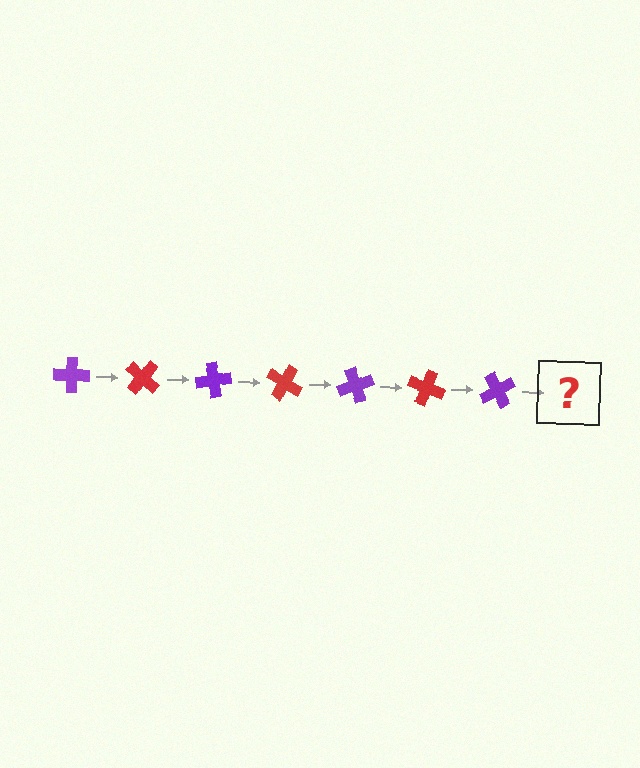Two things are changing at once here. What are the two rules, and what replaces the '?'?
The two rules are that it rotates 40 degrees each step and the color cycles through purple and red. The '?' should be a red cross, rotated 280 degrees from the start.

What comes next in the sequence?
The next element should be a red cross, rotated 280 degrees from the start.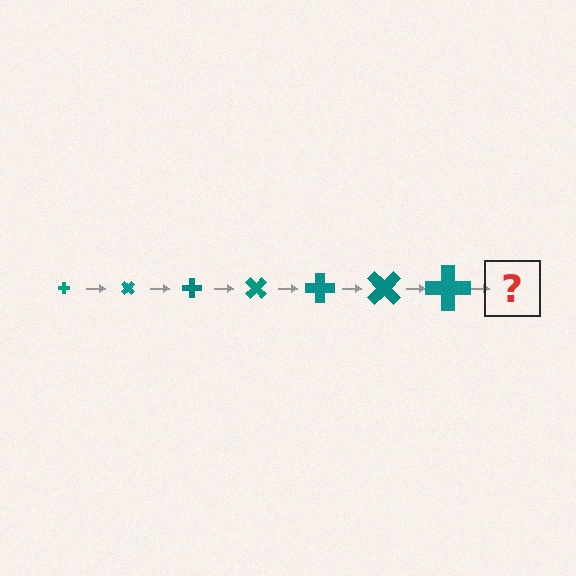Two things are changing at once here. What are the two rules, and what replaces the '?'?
The two rules are that the cross grows larger each step and it rotates 45 degrees each step. The '?' should be a cross, larger than the previous one and rotated 315 degrees from the start.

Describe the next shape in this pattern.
It should be a cross, larger than the previous one and rotated 315 degrees from the start.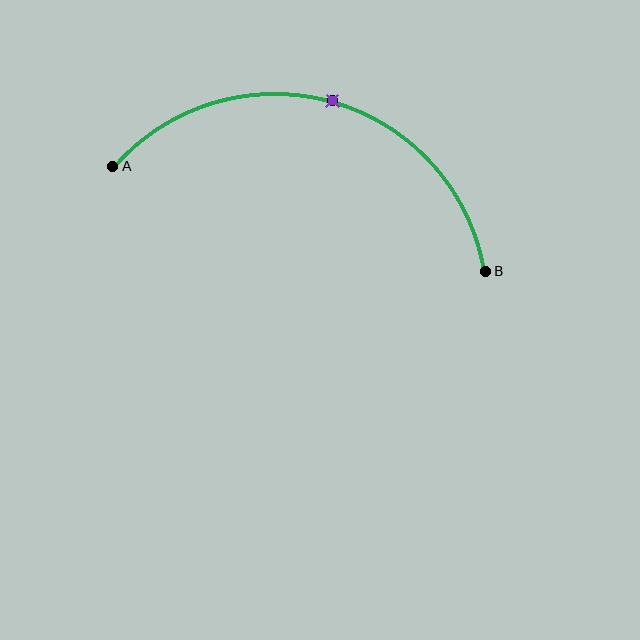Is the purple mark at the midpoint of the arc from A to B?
Yes. The purple mark lies on the arc at equal arc-length from both A and B — it is the arc midpoint.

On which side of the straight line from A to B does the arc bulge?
The arc bulges above the straight line connecting A and B.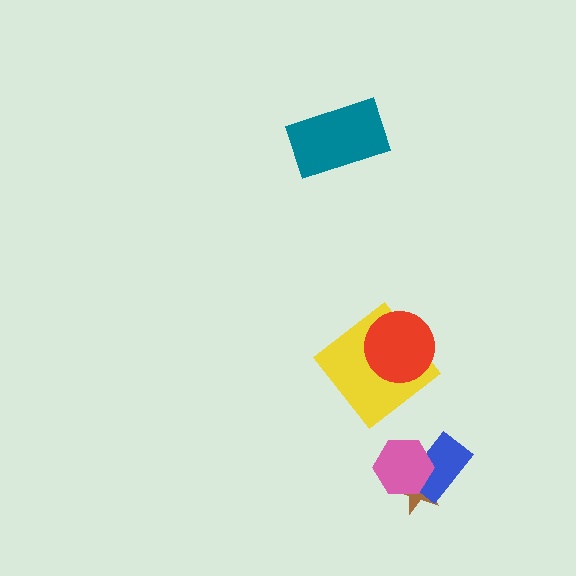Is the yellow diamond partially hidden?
Yes, it is partially covered by another shape.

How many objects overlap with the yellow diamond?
1 object overlaps with the yellow diamond.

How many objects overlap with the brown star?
2 objects overlap with the brown star.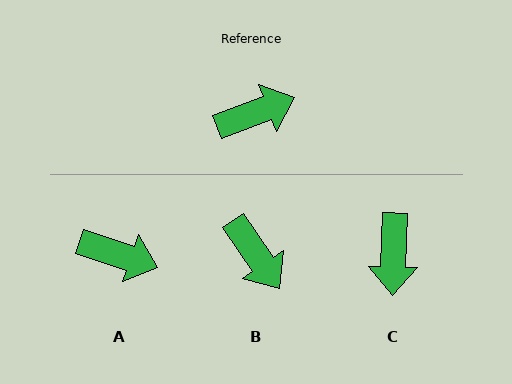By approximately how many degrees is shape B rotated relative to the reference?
Approximately 77 degrees clockwise.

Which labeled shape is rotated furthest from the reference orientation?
C, about 113 degrees away.